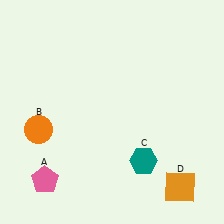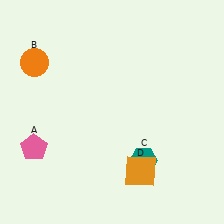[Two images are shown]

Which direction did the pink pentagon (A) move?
The pink pentagon (A) moved up.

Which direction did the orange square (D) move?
The orange square (D) moved left.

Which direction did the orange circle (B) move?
The orange circle (B) moved up.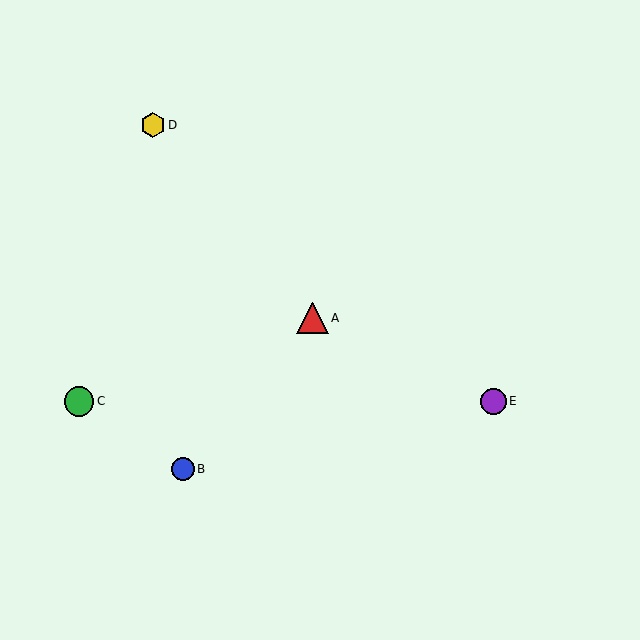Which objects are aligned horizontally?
Objects C, E are aligned horizontally.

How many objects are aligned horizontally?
2 objects (C, E) are aligned horizontally.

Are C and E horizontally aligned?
Yes, both are at y≈401.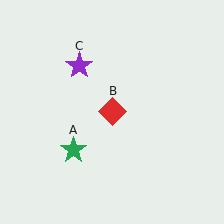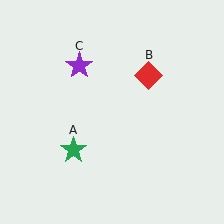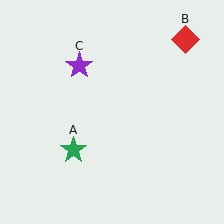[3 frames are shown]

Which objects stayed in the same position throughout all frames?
Green star (object A) and purple star (object C) remained stationary.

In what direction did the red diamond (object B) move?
The red diamond (object B) moved up and to the right.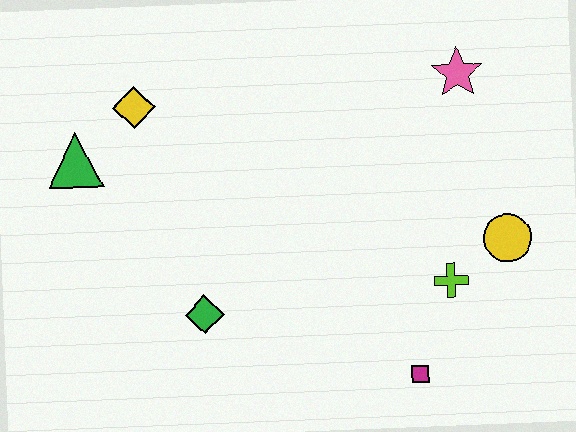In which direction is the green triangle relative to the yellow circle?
The green triangle is to the left of the yellow circle.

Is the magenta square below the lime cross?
Yes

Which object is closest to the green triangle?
The yellow diamond is closest to the green triangle.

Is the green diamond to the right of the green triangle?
Yes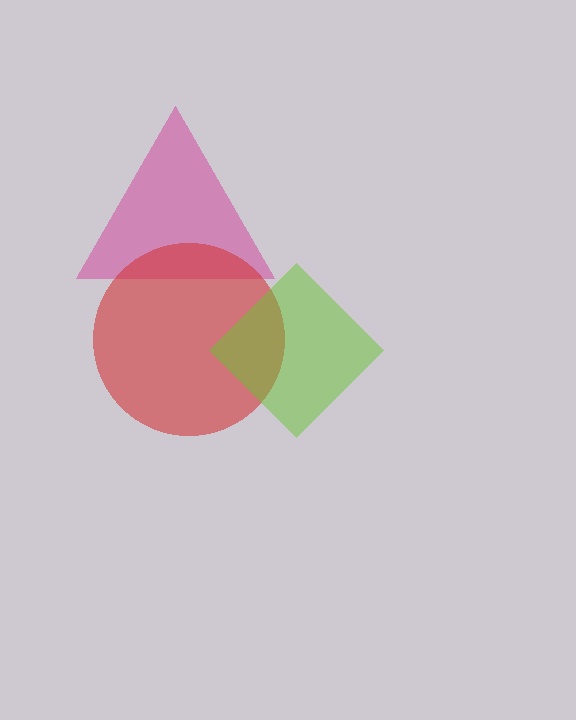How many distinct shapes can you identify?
There are 3 distinct shapes: a magenta triangle, a red circle, a lime diamond.